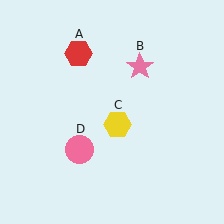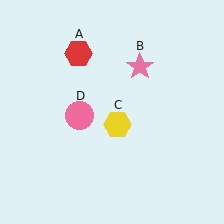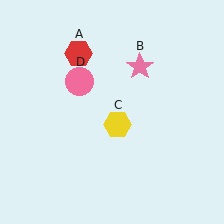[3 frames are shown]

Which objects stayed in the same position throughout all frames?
Red hexagon (object A) and pink star (object B) and yellow hexagon (object C) remained stationary.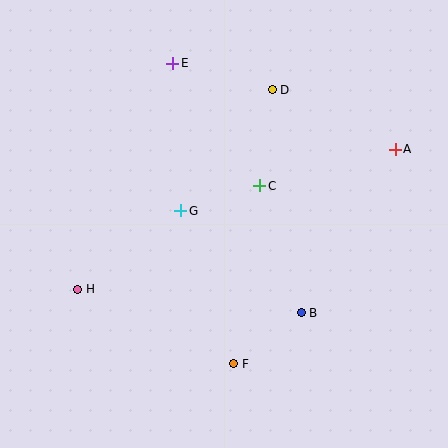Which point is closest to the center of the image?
Point G at (181, 211) is closest to the center.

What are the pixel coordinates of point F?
Point F is at (234, 364).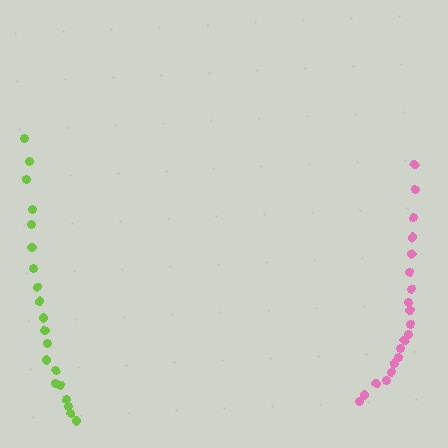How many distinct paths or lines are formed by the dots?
There are 2 distinct paths.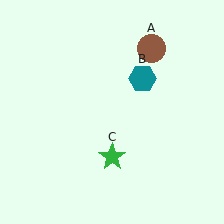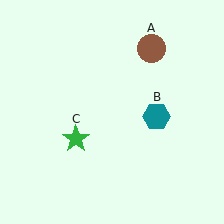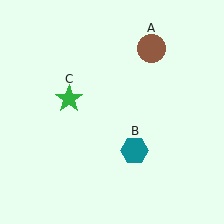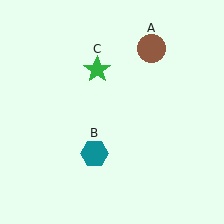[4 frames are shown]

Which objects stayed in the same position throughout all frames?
Brown circle (object A) remained stationary.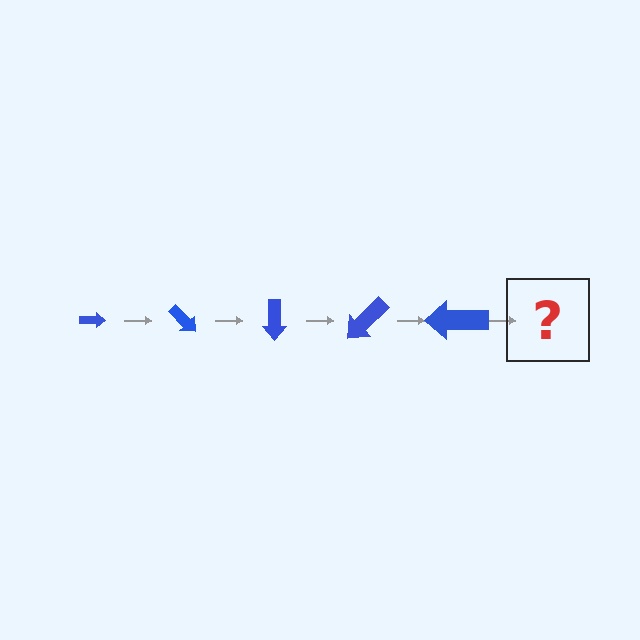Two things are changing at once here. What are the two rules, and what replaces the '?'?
The two rules are that the arrow grows larger each step and it rotates 45 degrees each step. The '?' should be an arrow, larger than the previous one and rotated 225 degrees from the start.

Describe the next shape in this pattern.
It should be an arrow, larger than the previous one and rotated 225 degrees from the start.